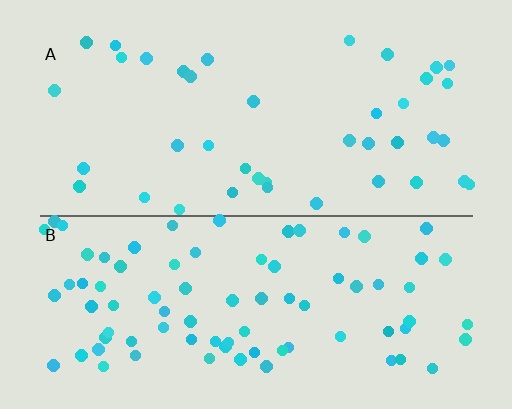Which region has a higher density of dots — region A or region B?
B (the bottom).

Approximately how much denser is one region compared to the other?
Approximately 2.0× — region B over region A.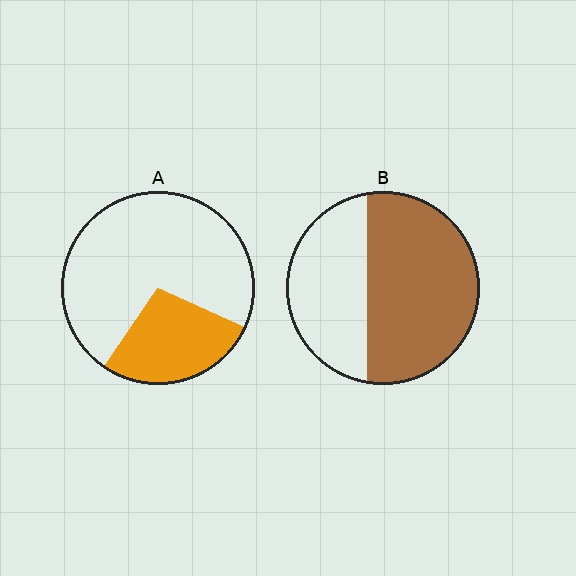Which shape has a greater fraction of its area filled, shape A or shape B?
Shape B.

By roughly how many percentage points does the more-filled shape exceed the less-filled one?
By roughly 30 percentage points (B over A).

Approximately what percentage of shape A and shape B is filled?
A is approximately 30% and B is approximately 60%.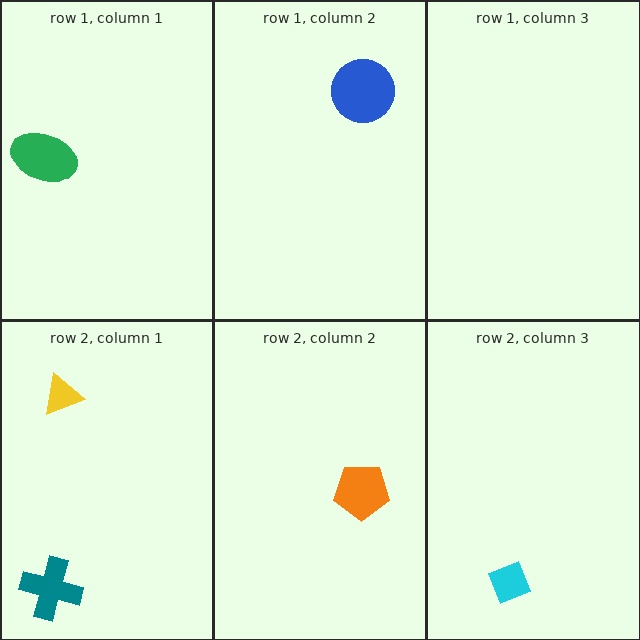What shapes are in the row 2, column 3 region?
The cyan diamond.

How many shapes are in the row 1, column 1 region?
1.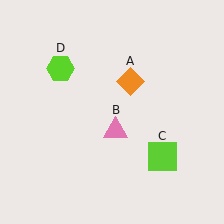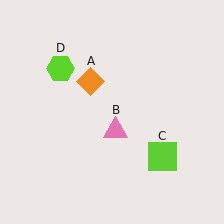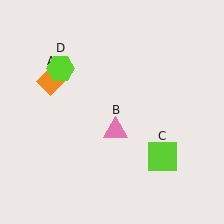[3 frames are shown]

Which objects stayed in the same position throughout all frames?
Pink triangle (object B) and lime square (object C) and lime hexagon (object D) remained stationary.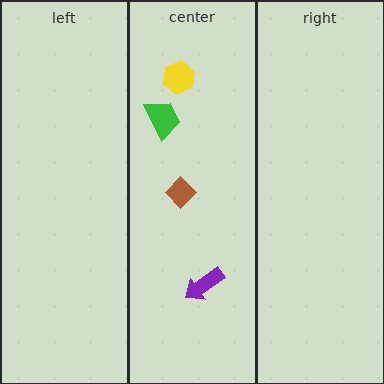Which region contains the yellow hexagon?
The center region.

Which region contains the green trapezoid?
The center region.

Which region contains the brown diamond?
The center region.